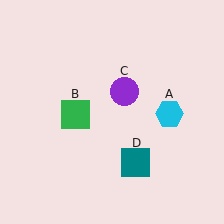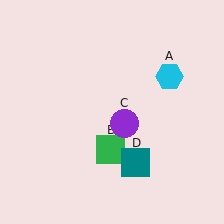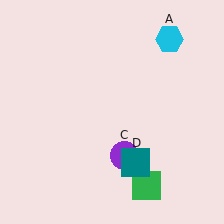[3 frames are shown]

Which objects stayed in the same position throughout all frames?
Teal square (object D) remained stationary.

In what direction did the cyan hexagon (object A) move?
The cyan hexagon (object A) moved up.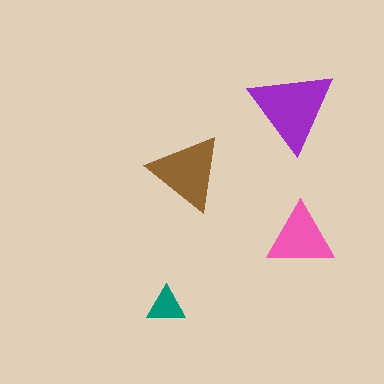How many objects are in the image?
There are 4 objects in the image.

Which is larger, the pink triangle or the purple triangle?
The purple one.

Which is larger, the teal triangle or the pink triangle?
The pink one.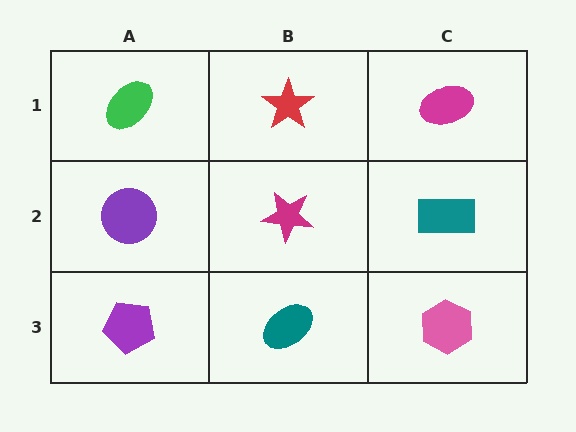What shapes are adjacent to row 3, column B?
A magenta star (row 2, column B), a purple pentagon (row 3, column A), a pink hexagon (row 3, column C).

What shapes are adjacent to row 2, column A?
A green ellipse (row 1, column A), a purple pentagon (row 3, column A), a magenta star (row 2, column B).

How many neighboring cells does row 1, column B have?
3.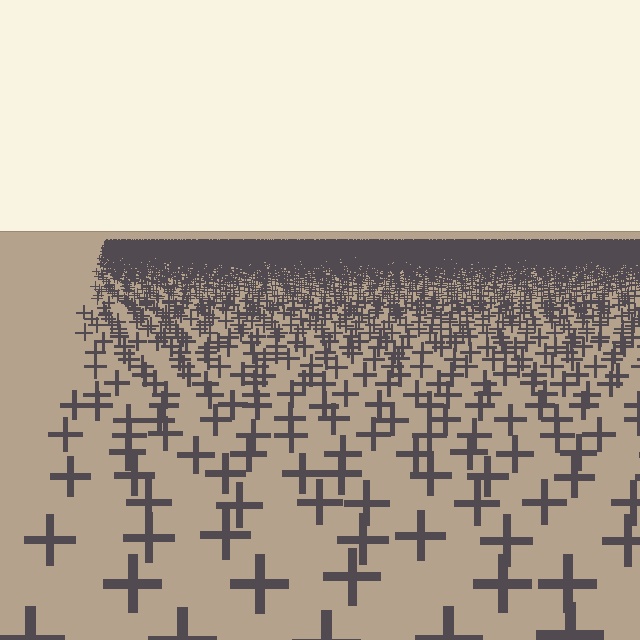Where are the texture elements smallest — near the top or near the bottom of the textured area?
Near the top.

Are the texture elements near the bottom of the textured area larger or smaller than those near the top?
Larger. Near the bottom, elements are closer to the viewer and appear at a bigger on-screen size.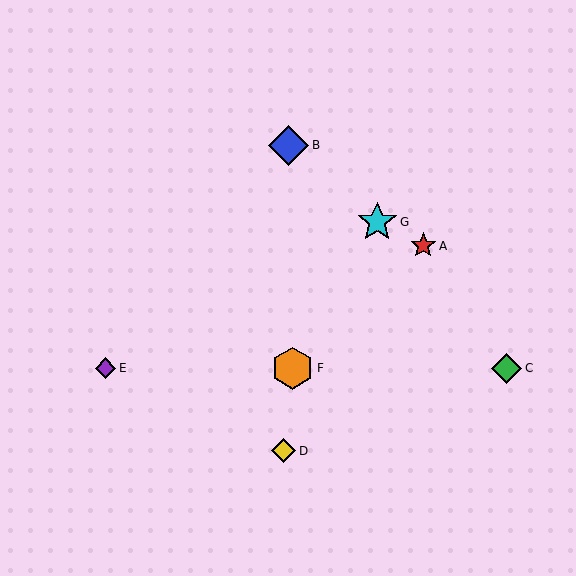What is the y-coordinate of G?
Object G is at y≈222.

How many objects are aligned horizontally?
3 objects (C, E, F) are aligned horizontally.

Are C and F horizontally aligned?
Yes, both are at y≈368.